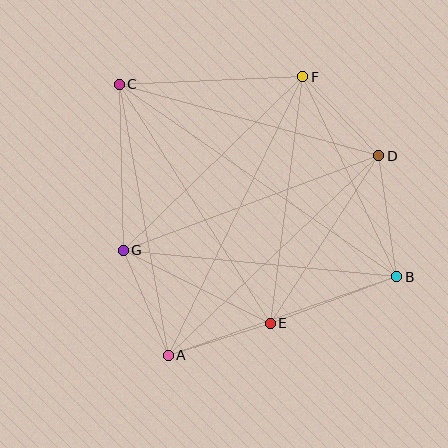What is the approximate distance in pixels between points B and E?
The distance between B and E is approximately 135 pixels.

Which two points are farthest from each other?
Points B and C are farthest from each other.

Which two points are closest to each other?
Points A and E are closest to each other.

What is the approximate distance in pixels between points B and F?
The distance between B and F is approximately 221 pixels.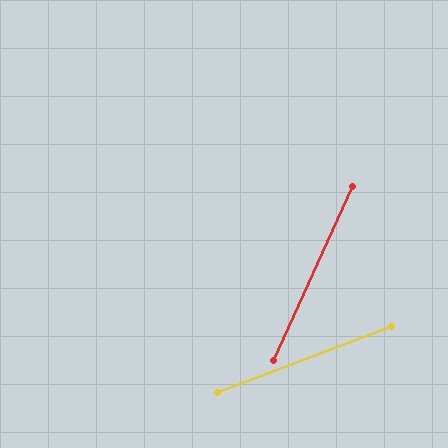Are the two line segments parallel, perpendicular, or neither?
Neither parallel nor perpendicular — they differ by about 45°.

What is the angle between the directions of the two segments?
Approximately 45 degrees.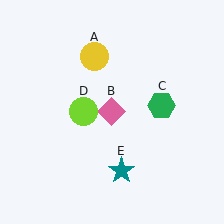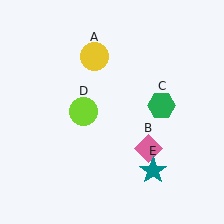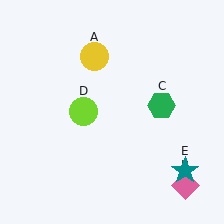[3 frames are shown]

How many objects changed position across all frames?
2 objects changed position: pink diamond (object B), teal star (object E).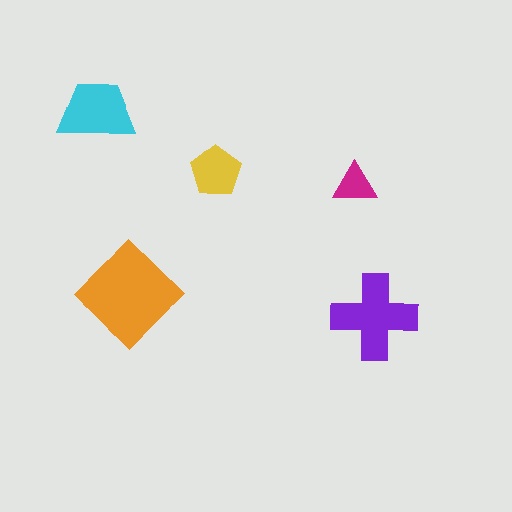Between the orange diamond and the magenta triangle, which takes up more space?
The orange diamond.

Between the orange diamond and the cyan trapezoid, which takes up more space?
The orange diamond.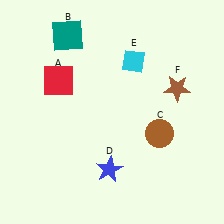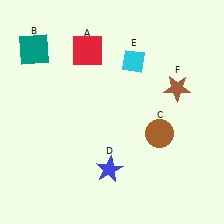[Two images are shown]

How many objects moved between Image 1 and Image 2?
2 objects moved between the two images.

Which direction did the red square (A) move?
The red square (A) moved up.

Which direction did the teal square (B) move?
The teal square (B) moved left.